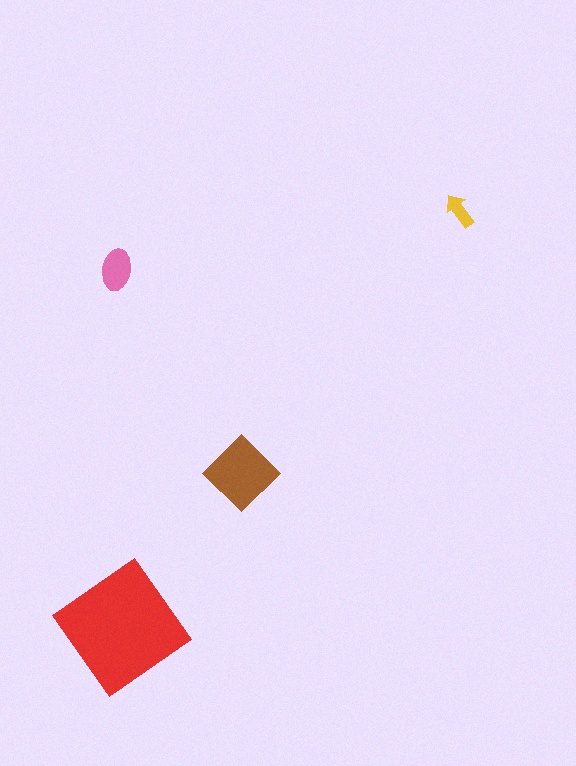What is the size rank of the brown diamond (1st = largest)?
2nd.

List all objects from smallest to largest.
The yellow arrow, the pink ellipse, the brown diamond, the red diamond.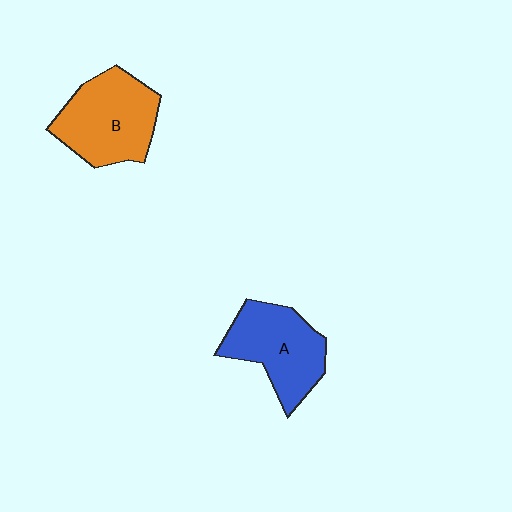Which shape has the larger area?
Shape B (orange).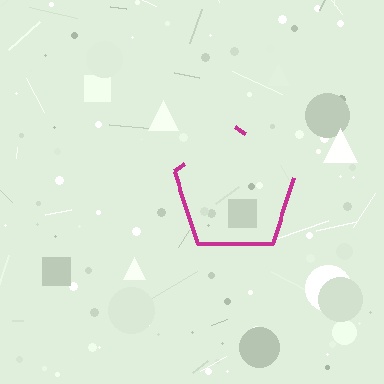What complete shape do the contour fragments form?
The contour fragments form a pentagon.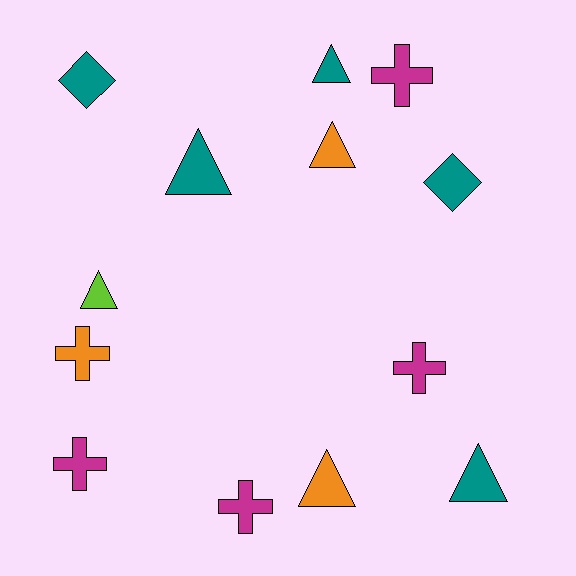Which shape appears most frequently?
Triangle, with 6 objects.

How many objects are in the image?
There are 13 objects.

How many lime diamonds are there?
There are no lime diamonds.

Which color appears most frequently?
Teal, with 5 objects.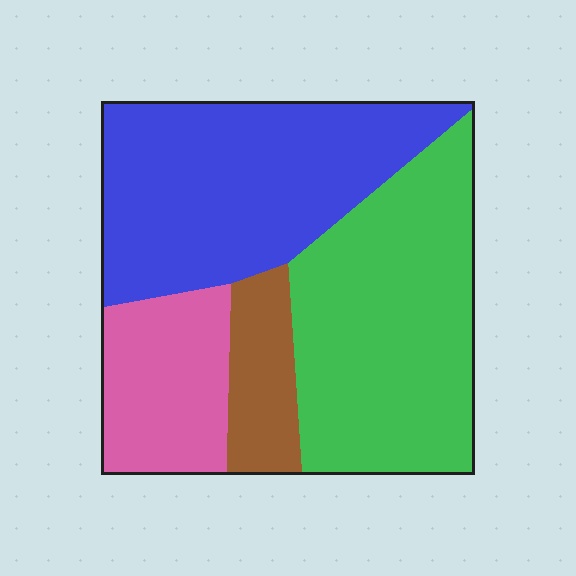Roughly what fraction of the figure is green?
Green takes up about three eighths (3/8) of the figure.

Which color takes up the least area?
Brown, at roughly 10%.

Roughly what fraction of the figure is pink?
Pink takes up about one sixth (1/6) of the figure.